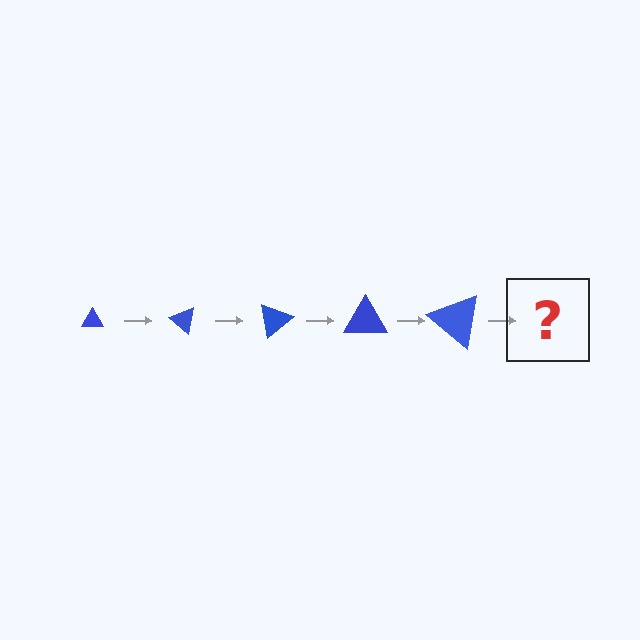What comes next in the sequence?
The next element should be a triangle, larger than the previous one and rotated 200 degrees from the start.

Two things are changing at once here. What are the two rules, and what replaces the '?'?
The two rules are that the triangle grows larger each step and it rotates 40 degrees each step. The '?' should be a triangle, larger than the previous one and rotated 200 degrees from the start.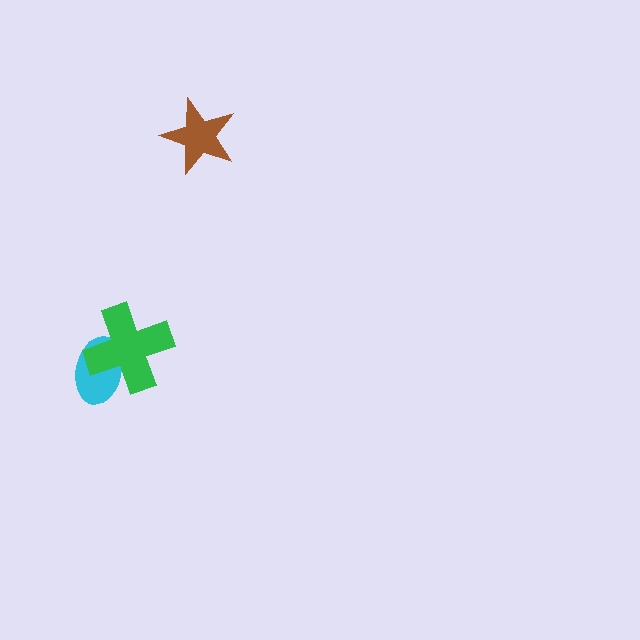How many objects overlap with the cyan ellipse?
1 object overlaps with the cyan ellipse.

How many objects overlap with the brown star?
0 objects overlap with the brown star.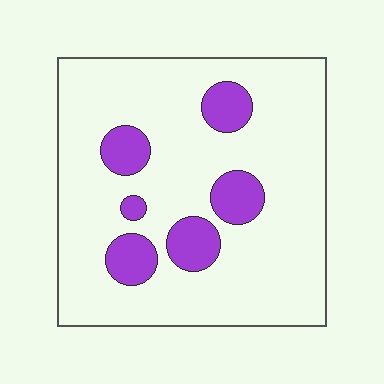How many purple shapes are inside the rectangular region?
6.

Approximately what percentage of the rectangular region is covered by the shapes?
Approximately 15%.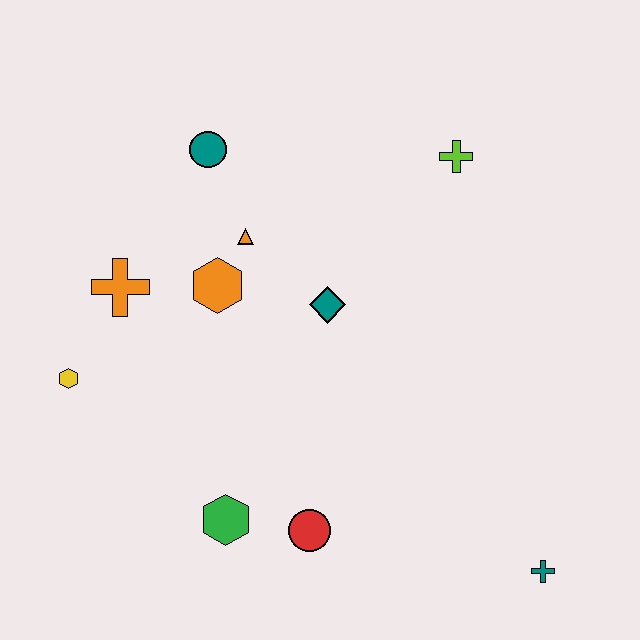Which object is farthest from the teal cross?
The teal circle is farthest from the teal cross.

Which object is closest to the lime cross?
The teal diamond is closest to the lime cross.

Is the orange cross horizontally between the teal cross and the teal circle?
No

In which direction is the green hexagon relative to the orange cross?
The green hexagon is below the orange cross.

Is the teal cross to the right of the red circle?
Yes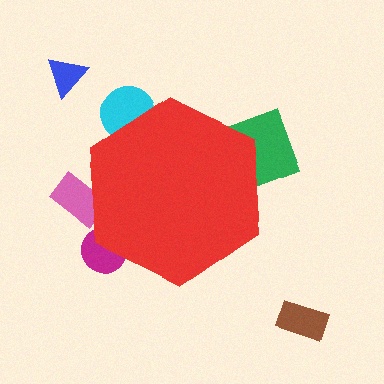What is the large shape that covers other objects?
A red hexagon.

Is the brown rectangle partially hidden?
No, the brown rectangle is fully visible.